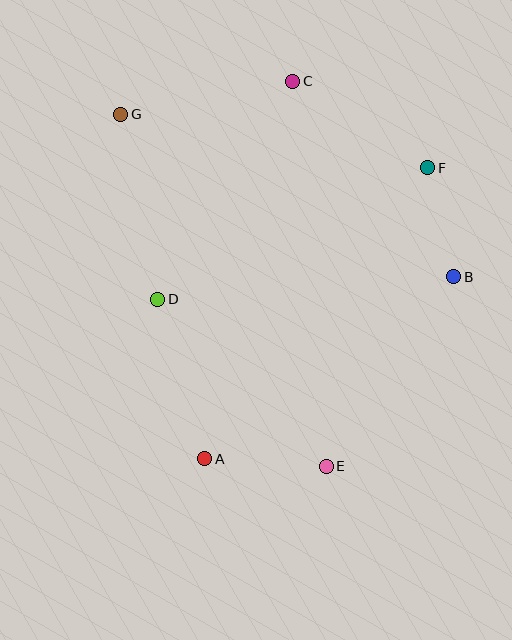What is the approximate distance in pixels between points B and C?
The distance between B and C is approximately 253 pixels.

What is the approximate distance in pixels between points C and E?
The distance between C and E is approximately 386 pixels.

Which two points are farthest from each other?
Points E and G are farthest from each other.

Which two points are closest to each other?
Points B and F are closest to each other.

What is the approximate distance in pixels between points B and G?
The distance between B and G is approximately 371 pixels.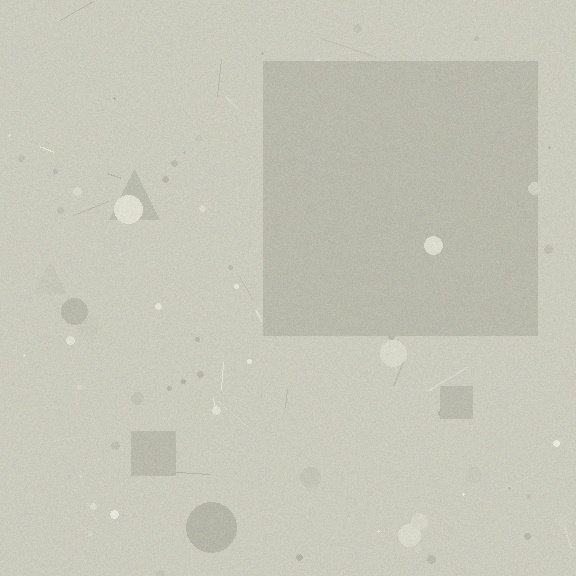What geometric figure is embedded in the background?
A square is embedded in the background.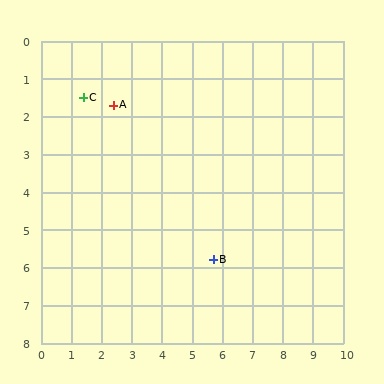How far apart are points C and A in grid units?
Points C and A are about 1.0 grid units apart.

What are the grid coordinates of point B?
Point B is at approximately (5.7, 5.8).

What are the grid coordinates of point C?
Point C is at approximately (1.4, 1.5).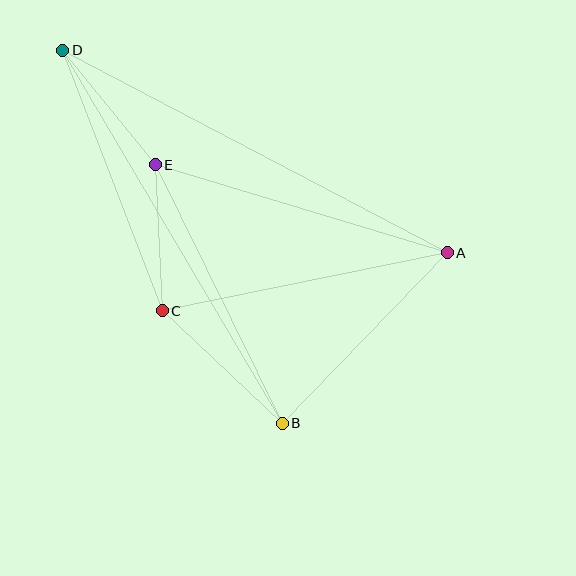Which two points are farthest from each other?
Points A and D are farthest from each other.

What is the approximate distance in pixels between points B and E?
The distance between B and E is approximately 288 pixels.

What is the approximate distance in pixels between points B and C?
The distance between B and C is approximately 165 pixels.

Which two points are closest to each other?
Points C and E are closest to each other.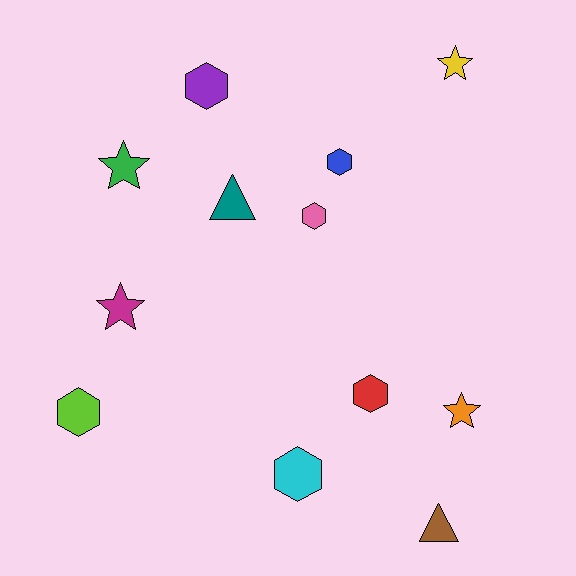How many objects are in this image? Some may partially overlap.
There are 12 objects.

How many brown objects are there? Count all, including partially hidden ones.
There is 1 brown object.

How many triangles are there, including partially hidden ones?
There are 2 triangles.